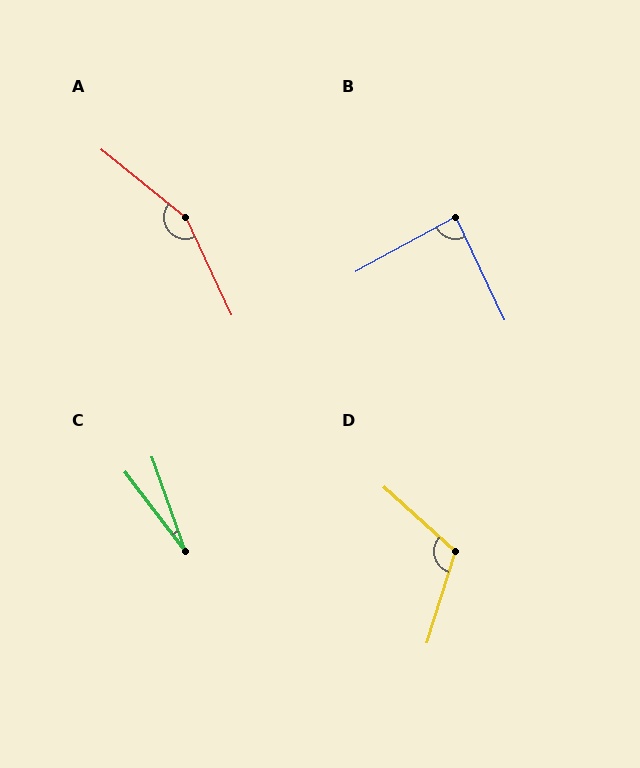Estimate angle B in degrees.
Approximately 87 degrees.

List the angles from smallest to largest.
C (18°), B (87°), D (115°), A (154°).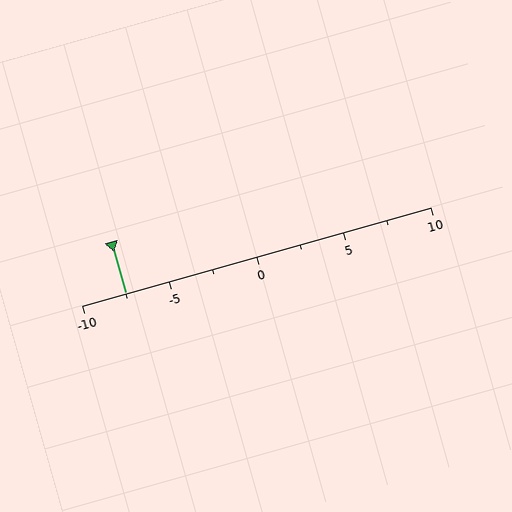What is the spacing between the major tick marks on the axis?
The major ticks are spaced 5 apart.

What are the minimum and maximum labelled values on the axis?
The axis runs from -10 to 10.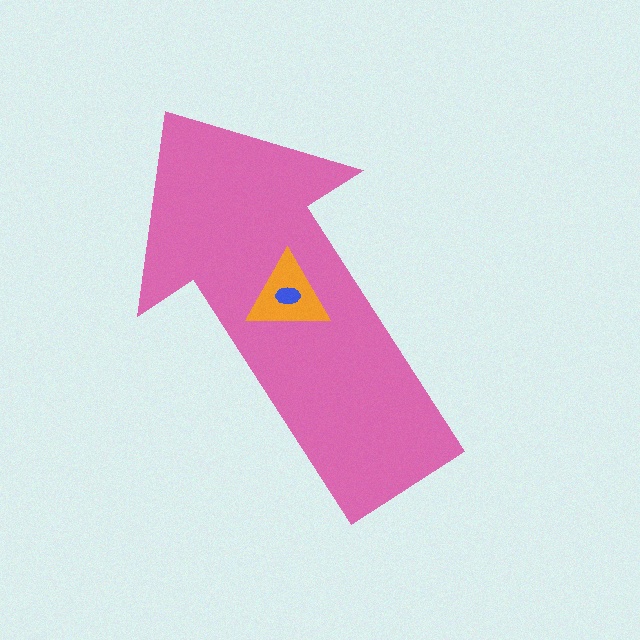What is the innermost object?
The blue ellipse.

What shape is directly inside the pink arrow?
The orange triangle.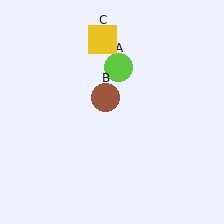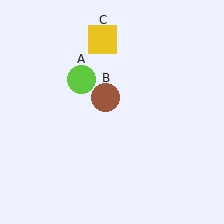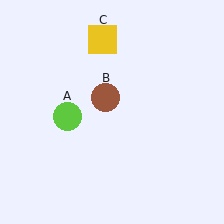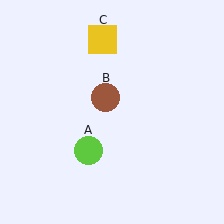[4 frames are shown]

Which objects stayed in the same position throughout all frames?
Brown circle (object B) and yellow square (object C) remained stationary.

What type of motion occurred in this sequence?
The lime circle (object A) rotated counterclockwise around the center of the scene.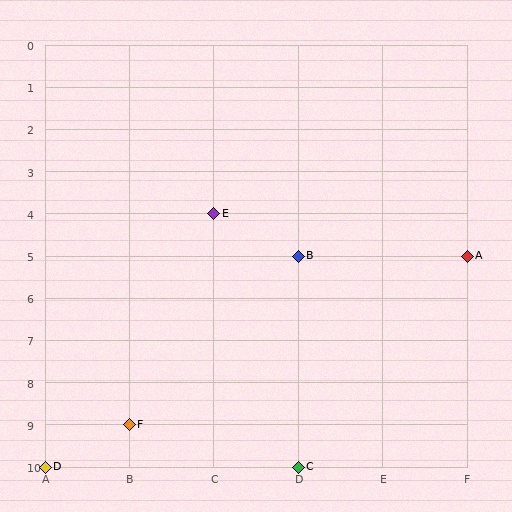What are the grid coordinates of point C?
Point C is at grid coordinates (D, 10).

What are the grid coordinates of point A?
Point A is at grid coordinates (F, 5).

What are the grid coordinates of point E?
Point E is at grid coordinates (C, 4).